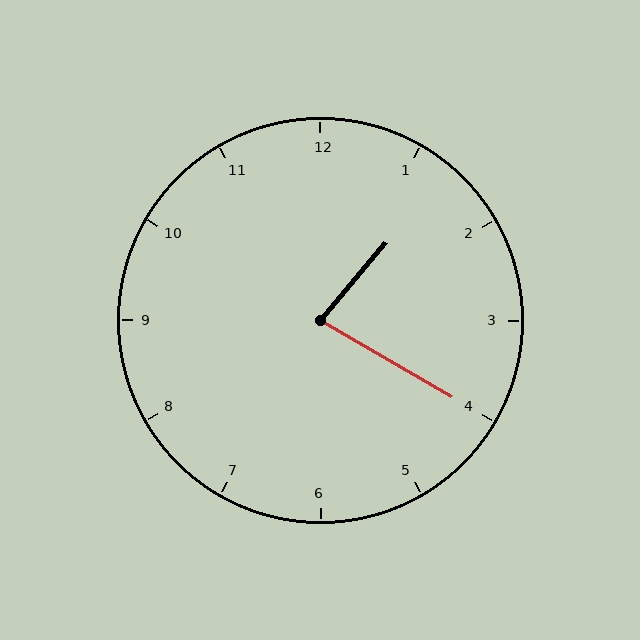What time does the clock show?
1:20.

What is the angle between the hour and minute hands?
Approximately 80 degrees.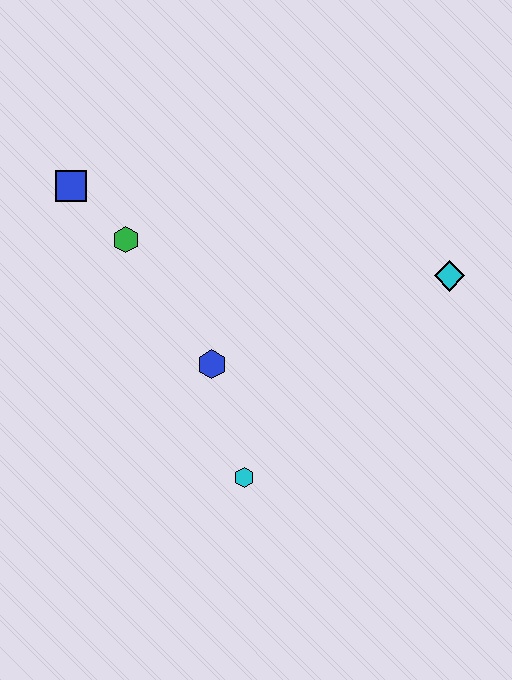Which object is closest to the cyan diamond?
The blue hexagon is closest to the cyan diamond.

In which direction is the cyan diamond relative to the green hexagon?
The cyan diamond is to the right of the green hexagon.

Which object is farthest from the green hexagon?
The cyan diamond is farthest from the green hexagon.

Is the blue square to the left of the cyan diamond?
Yes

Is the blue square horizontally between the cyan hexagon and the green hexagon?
No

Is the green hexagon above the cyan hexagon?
Yes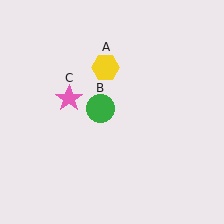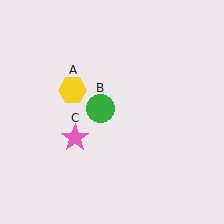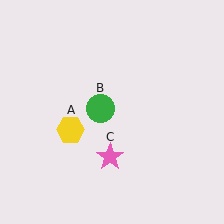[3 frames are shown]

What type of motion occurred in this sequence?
The yellow hexagon (object A), pink star (object C) rotated counterclockwise around the center of the scene.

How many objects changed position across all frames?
2 objects changed position: yellow hexagon (object A), pink star (object C).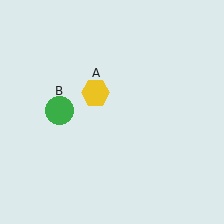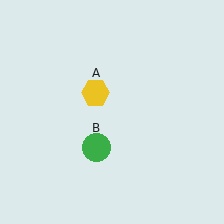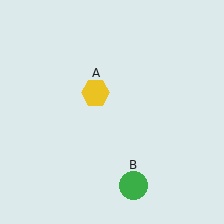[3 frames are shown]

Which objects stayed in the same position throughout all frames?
Yellow hexagon (object A) remained stationary.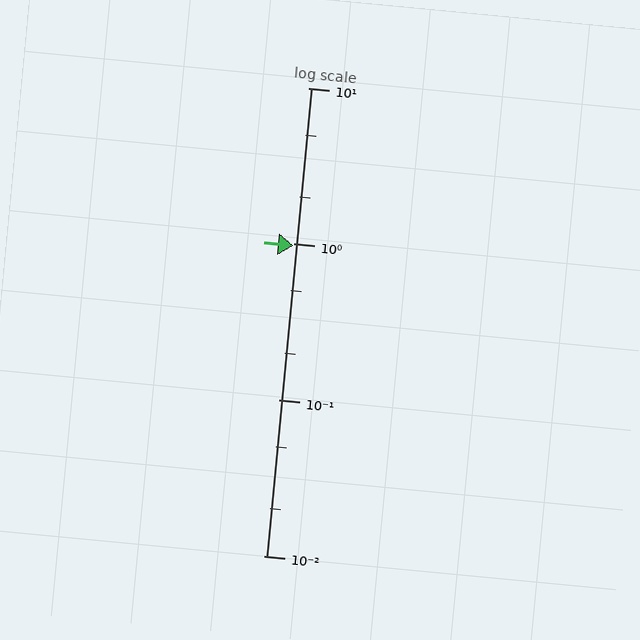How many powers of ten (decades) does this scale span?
The scale spans 3 decades, from 0.01 to 10.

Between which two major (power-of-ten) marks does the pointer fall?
The pointer is between 0.1 and 1.